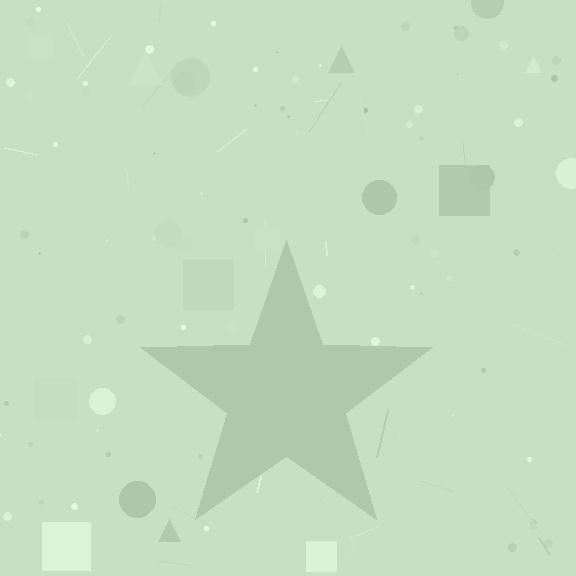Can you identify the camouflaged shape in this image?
The camouflaged shape is a star.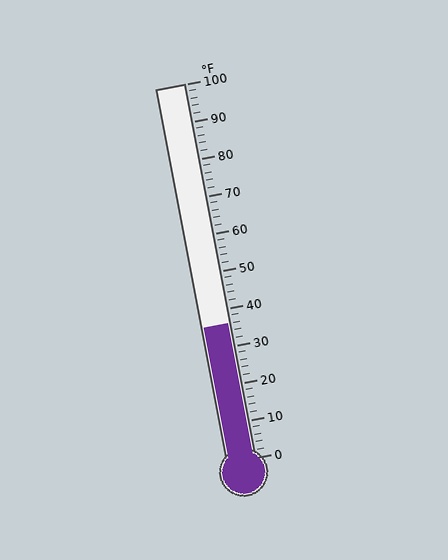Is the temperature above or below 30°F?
The temperature is above 30°F.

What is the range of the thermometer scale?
The thermometer scale ranges from 0°F to 100°F.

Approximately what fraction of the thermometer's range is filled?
The thermometer is filled to approximately 35% of its range.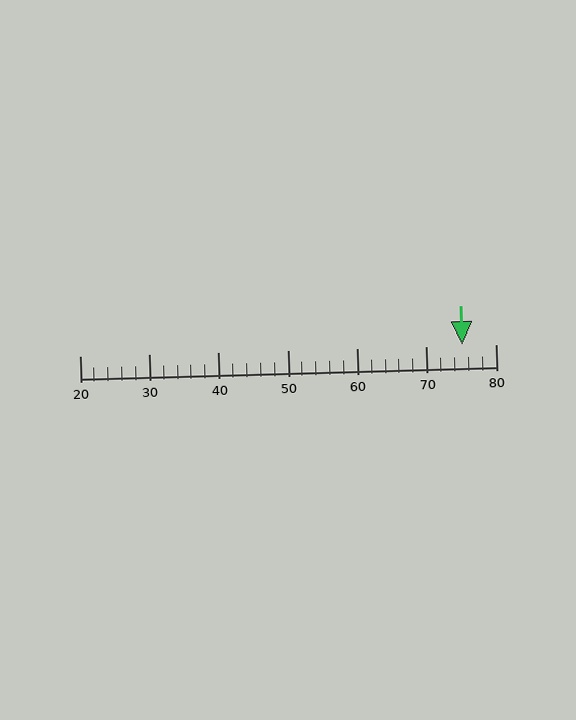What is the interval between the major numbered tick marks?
The major tick marks are spaced 10 units apart.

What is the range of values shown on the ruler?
The ruler shows values from 20 to 80.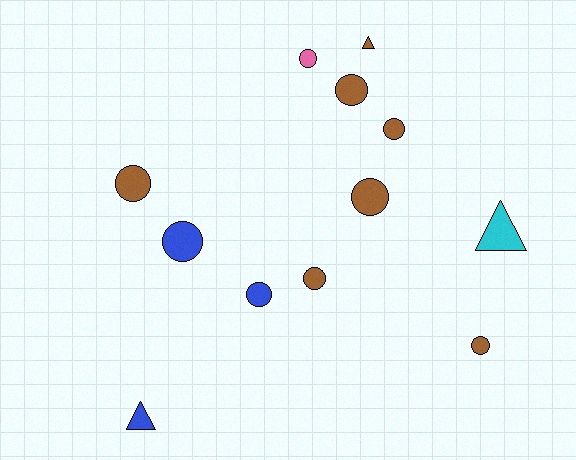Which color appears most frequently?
Brown, with 7 objects.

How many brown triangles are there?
There is 1 brown triangle.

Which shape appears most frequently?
Circle, with 9 objects.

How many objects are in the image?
There are 12 objects.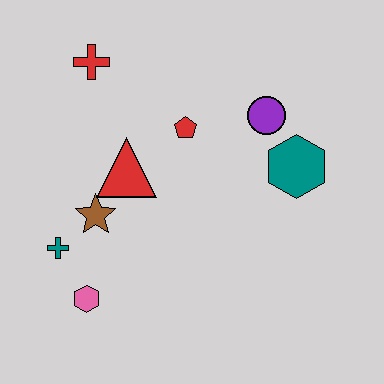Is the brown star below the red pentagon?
Yes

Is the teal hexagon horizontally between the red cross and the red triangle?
No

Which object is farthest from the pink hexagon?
The purple circle is farthest from the pink hexagon.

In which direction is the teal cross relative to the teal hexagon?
The teal cross is to the left of the teal hexagon.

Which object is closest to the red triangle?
The brown star is closest to the red triangle.